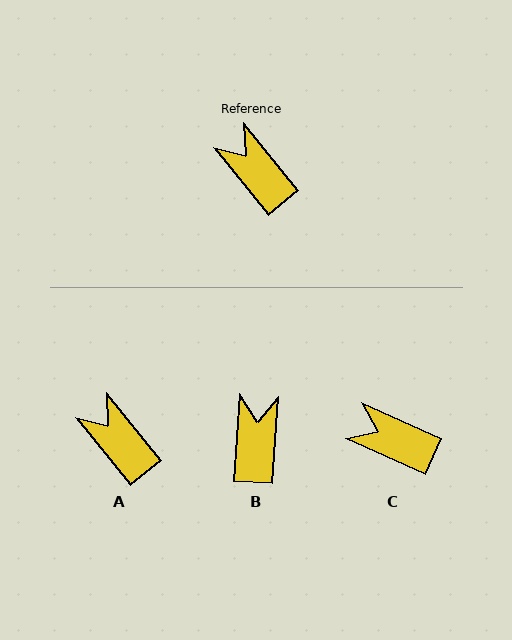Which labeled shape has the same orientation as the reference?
A.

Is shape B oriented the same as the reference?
No, it is off by about 43 degrees.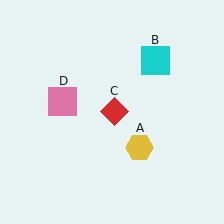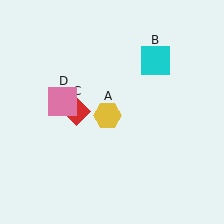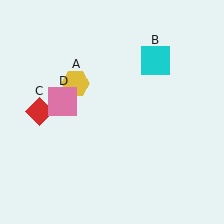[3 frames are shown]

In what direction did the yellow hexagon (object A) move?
The yellow hexagon (object A) moved up and to the left.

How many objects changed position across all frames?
2 objects changed position: yellow hexagon (object A), red diamond (object C).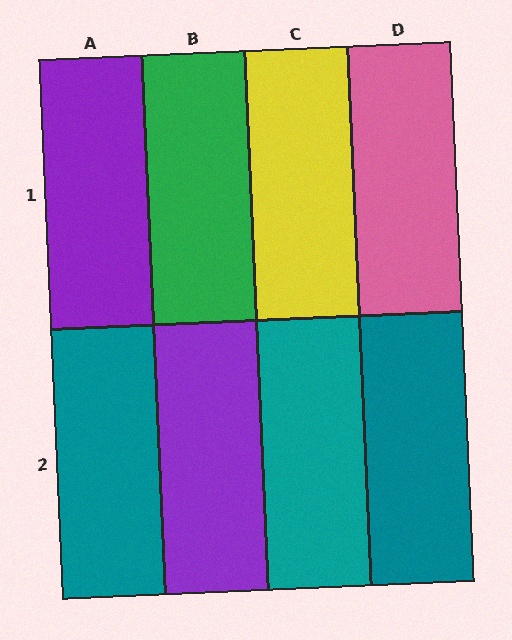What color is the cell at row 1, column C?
Yellow.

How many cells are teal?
3 cells are teal.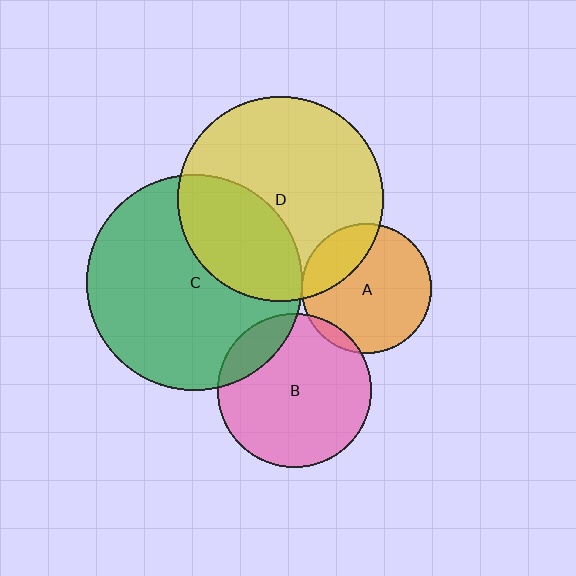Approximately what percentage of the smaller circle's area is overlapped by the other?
Approximately 5%.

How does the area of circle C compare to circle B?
Approximately 2.0 times.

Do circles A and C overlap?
Yes.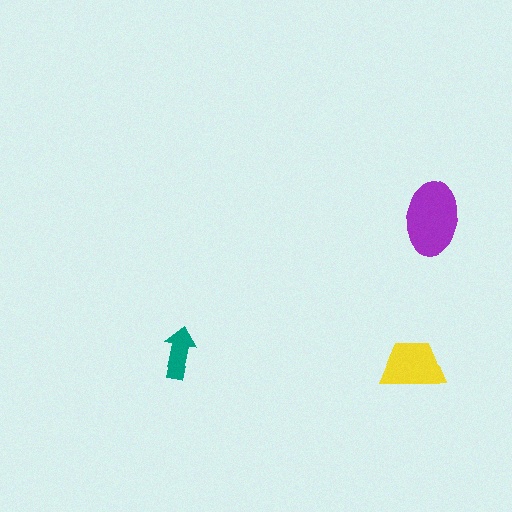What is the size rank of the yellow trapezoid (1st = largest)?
2nd.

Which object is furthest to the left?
The teal arrow is leftmost.